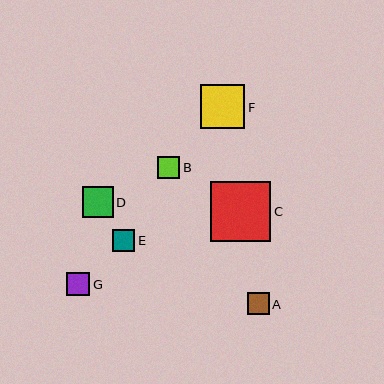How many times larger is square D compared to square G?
Square D is approximately 1.3 times the size of square G.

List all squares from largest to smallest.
From largest to smallest: C, F, D, G, B, E, A.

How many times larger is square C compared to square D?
Square C is approximately 1.9 times the size of square D.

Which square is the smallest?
Square A is the smallest with a size of approximately 21 pixels.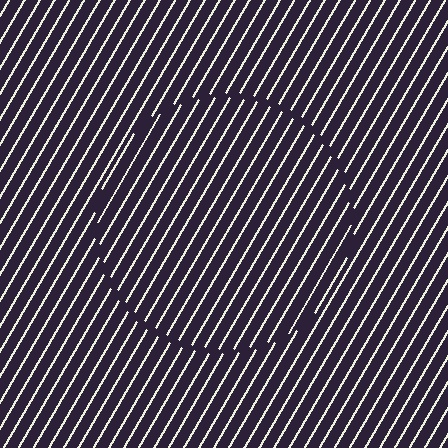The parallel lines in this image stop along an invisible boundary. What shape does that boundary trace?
An illusory circle. The interior of the shape contains the same grating, shifted by half a period — the contour is defined by the phase discontinuity where line-ends from the inner and outer gratings abut.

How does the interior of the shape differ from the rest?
The interior of the shape contains the same grating, shifted by half a period — the contour is defined by the phase discontinuity where line-ends from the inner and outer gratings abut.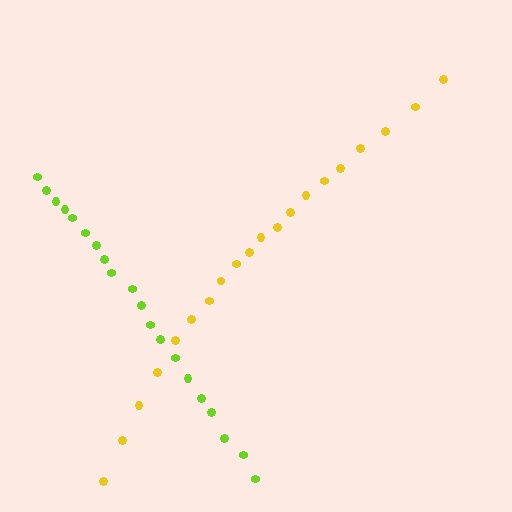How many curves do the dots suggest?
There are 2 distinct paths.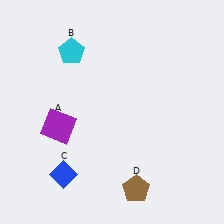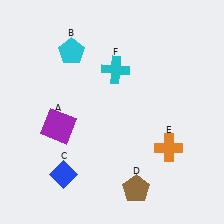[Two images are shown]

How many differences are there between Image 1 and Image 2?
There are 2 differences between the two images.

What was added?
An orange cross (E), a cyan cross (F) were added in Image 2.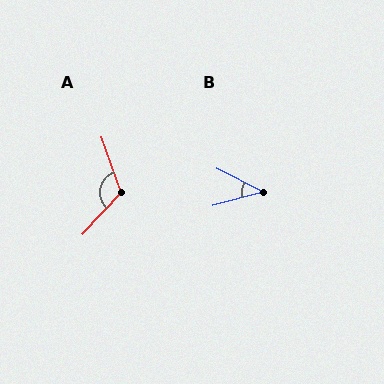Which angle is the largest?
A, at approximately 118 degrees.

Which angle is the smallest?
B, at approximately 42 degrees.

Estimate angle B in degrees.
Approximately 42 degrees.